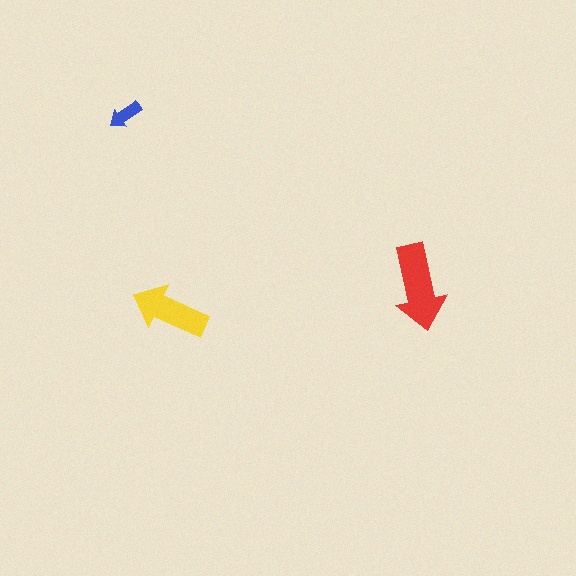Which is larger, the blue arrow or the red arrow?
The red one.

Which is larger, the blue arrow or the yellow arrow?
The yellow one.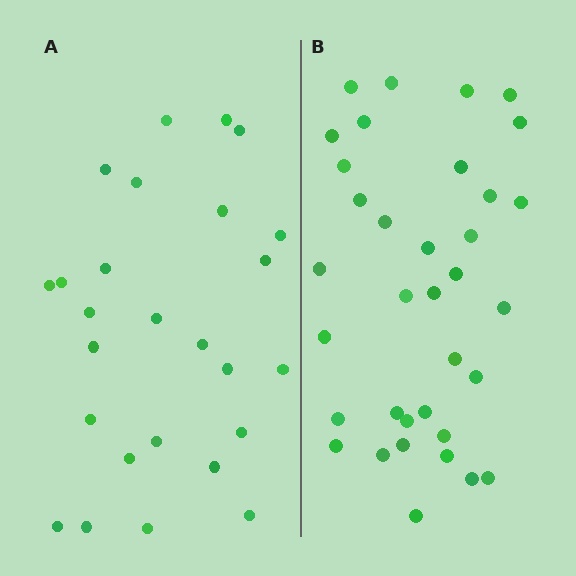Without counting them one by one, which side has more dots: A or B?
Region B (the right region) has more dots.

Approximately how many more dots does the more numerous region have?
Region B has roughly 8 or so more dots than region A.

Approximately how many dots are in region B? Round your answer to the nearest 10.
About 40 dots. (The exact count is 35, which rounds to 40.)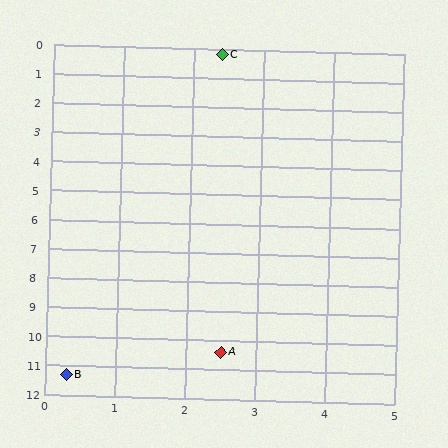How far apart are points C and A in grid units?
Points C and A are about 10.2 grid units apart.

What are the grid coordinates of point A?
Point A is at approximately (2.5, 10.4).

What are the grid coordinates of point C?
Point C is at approximately (2.4, 0.2).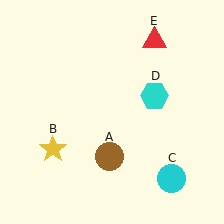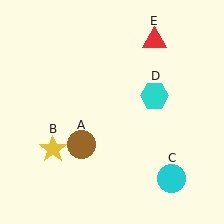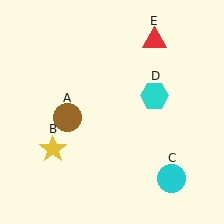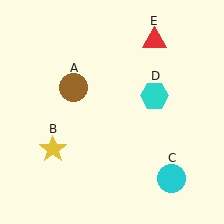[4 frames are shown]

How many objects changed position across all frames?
1 object changed position: brown circle (object A).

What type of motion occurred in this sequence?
The brown circle (object A) rotated clockwise around the center of the scene.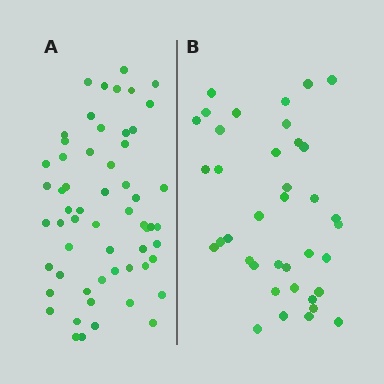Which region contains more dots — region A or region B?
Region A (the left region) has more dots.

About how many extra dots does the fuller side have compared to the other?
Region A has approximately 20 more dots than region B.